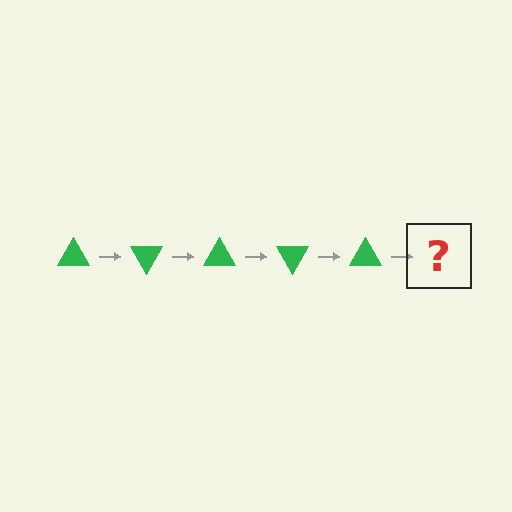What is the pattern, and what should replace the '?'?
The pattern is that the triangle rotates 60 degrees each step. The '?' should be a green triangle rotated 300 degrees.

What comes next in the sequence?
The next element should be a green triangle rotated 300 degrees.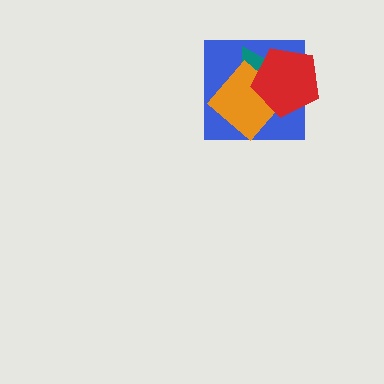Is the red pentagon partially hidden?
No, no other shape covers it.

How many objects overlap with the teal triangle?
3 objects overlap with the teal triangle.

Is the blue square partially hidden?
Yes, it is partially covered by another shape.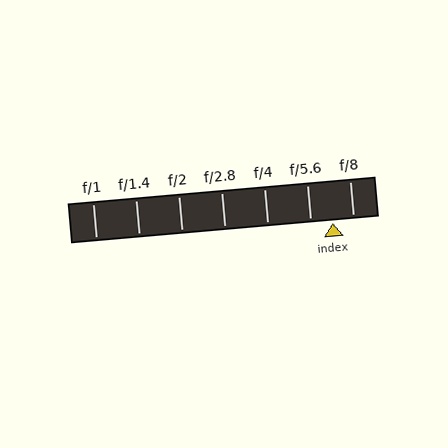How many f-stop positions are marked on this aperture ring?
There are 7 f-stop positions marked.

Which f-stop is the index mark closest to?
The index mark is closest to f/8.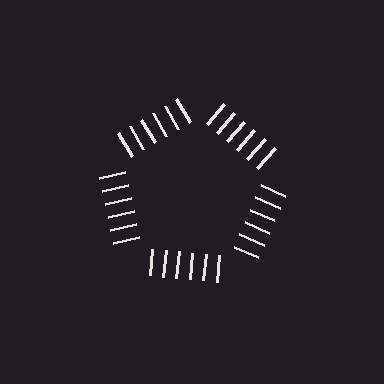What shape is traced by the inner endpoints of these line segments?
An illusory pentagon — the line segments terminate on its edges but no continuous stroke is drawn.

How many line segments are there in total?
30 — 6 along each of the 5 edges.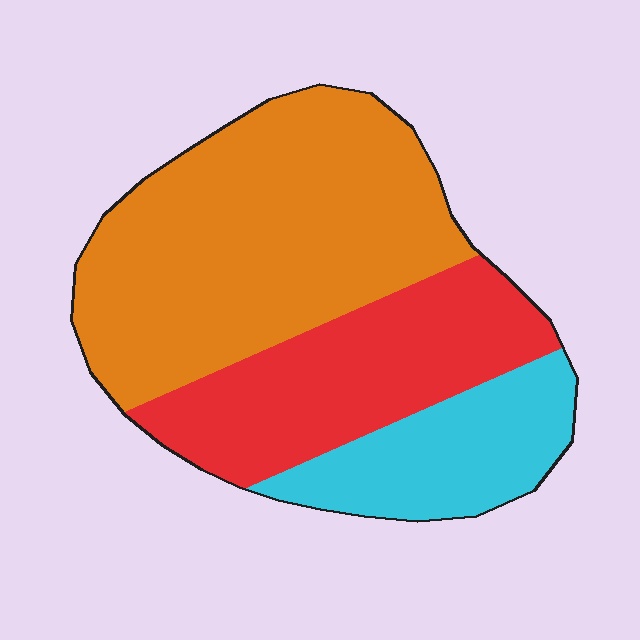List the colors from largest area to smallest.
From largest to smallest: orange, red, cyan.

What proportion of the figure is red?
Red covers 30% of the figure.